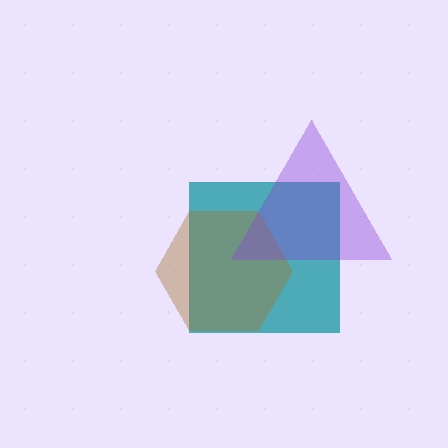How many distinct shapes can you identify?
There are 3 distinct shapes: a teal square, a brown hexagon, a purple triangle.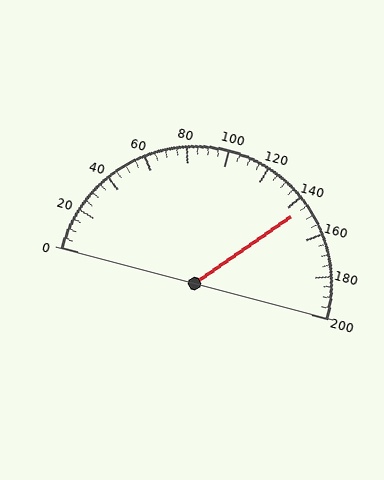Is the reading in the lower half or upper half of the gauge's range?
The reading is in the upper half of the range (0 to 200).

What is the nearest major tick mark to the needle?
The nearest major tick mark is 140.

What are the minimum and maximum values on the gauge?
The gauge ranges from 0 to 200.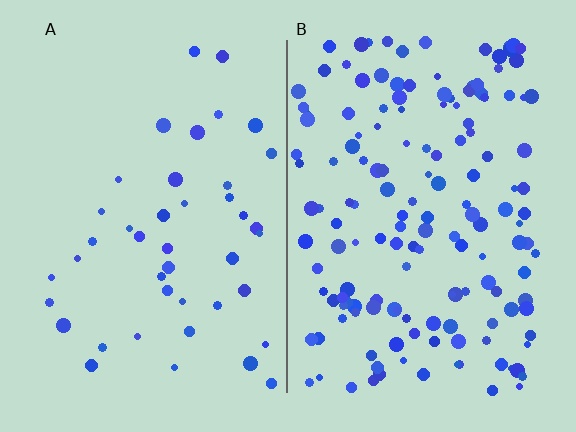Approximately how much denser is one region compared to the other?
Approximately 3.7× — region B over region A.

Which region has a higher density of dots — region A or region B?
B (the right).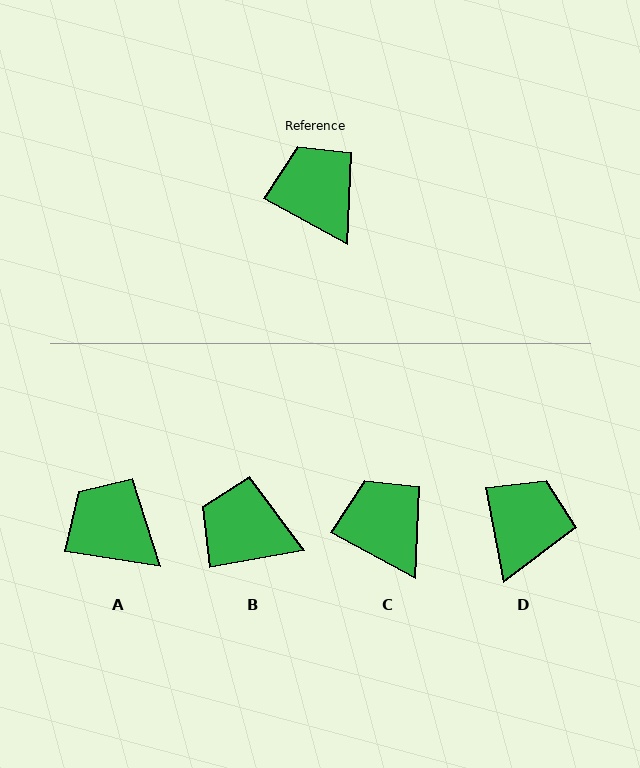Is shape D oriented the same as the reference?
No, it is off by about 50 degrees.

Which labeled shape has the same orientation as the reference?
C.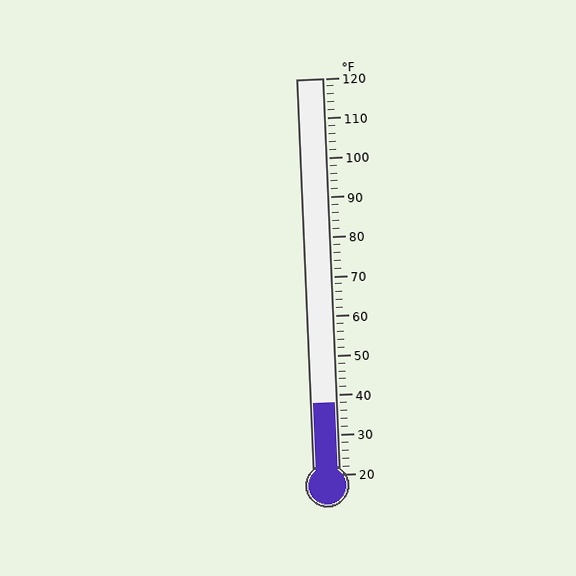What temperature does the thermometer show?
The thermometer shows approximately 38°F.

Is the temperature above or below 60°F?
The temperature is below 60°F.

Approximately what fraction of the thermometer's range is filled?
The thermometer is filled to approximately 20% of its range.